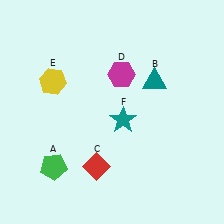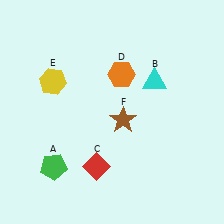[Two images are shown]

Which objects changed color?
B changed from teal to cyan. D changed from magenta to orange. F changed from teal to brown.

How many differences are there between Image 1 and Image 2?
There are 3 differences between the two images.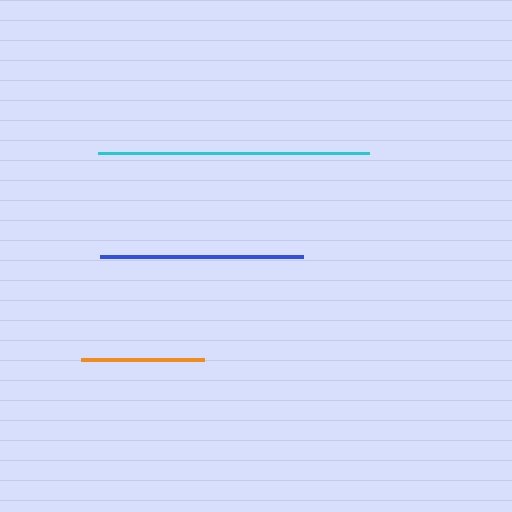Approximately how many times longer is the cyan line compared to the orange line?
The cyan line is approximately 2.2 times the length of the orange line.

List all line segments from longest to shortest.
From longest to shortest: cyan, blue, orange.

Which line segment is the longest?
The cyan line is the longest at approximately 272 pixels.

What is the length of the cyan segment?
The cyan segment is approximately 272 pixels long.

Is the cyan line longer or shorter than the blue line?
The cyan line is longer than the blue line.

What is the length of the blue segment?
The blue segment is approximately 202 pixels long.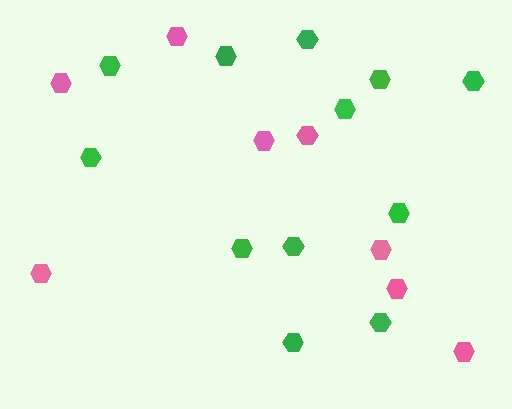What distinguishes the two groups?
There are 2 groups: one group of green hexagons (12) and one group of pink hexagons (8).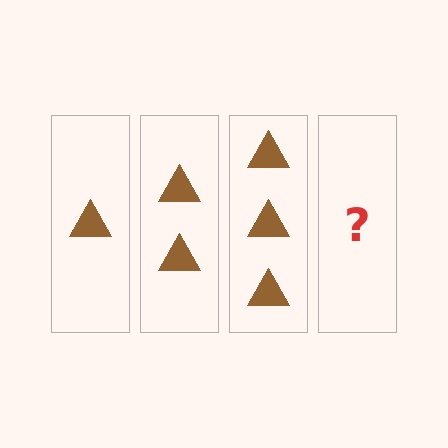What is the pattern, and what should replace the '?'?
The pattern is that each step adds one more triangle. The '?' should be 4 triangles.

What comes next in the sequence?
The next element should be 4 triangles.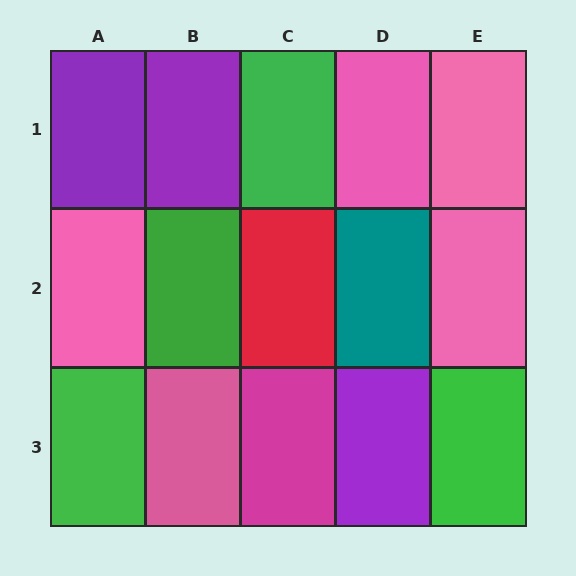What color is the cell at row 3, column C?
Magenta.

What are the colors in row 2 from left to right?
Pink, green, red, teal, pink.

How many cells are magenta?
1 cell is magenta.